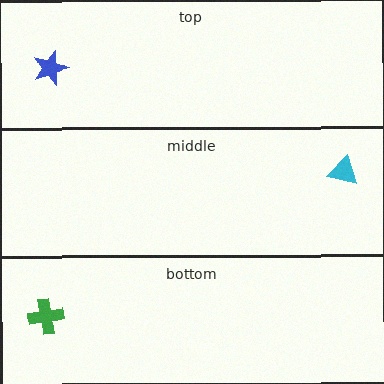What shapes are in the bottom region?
The green cross.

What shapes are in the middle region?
The cyan triangle.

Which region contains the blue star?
The top region.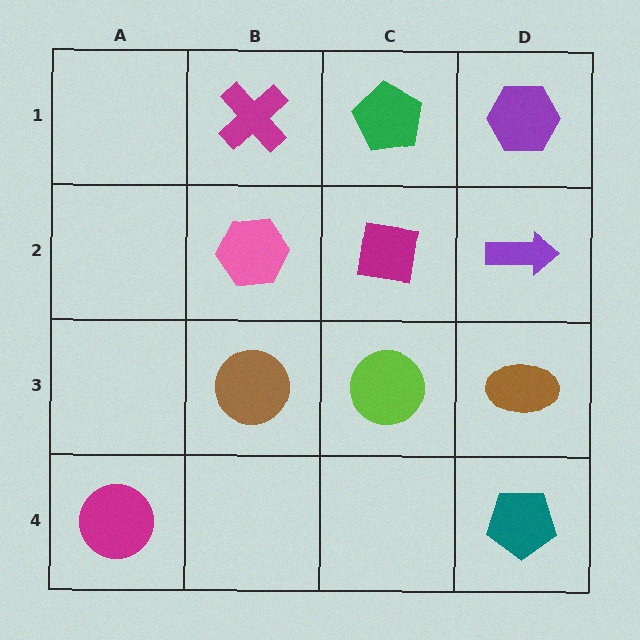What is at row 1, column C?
A green pentagon.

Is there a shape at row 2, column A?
No, that cell is empty.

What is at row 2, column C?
A magenta square.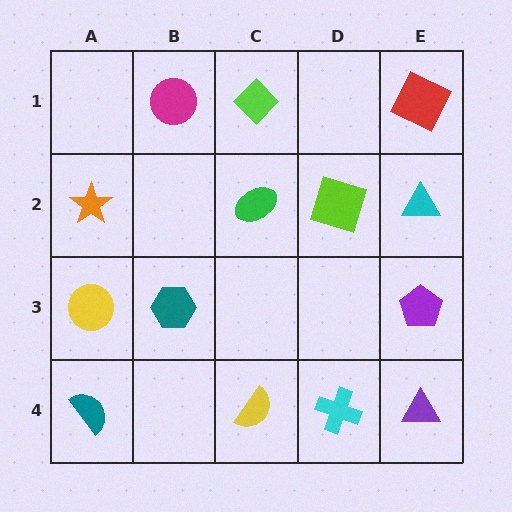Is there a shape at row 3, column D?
No, that cell is empty.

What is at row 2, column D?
A lime square.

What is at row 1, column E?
A red square.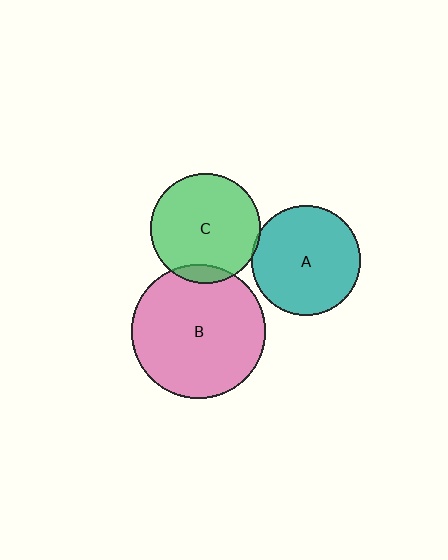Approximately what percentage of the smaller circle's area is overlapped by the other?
Approximately 10%.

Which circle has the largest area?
Circle B (pink).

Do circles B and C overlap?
Yes.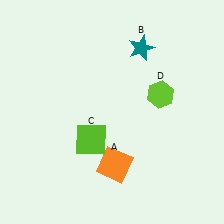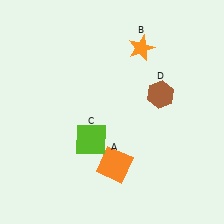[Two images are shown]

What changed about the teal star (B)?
In Image 1, B is teal. In Image 2, it changed to orange.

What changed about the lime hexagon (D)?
In Image 1, D is lime. In Image 2, it changed to brown.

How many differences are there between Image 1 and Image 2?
There are 2 differences between the two images.